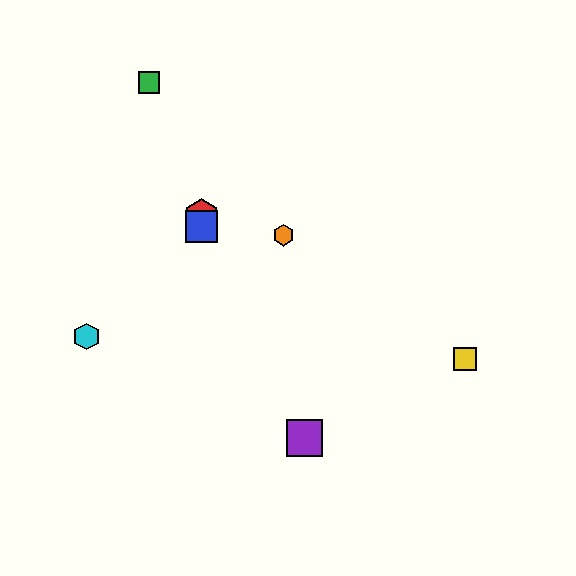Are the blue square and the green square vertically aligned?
No, the blue square is at x≈201 and the green square is at x≈149.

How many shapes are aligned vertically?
2 shapes (the red hexagon, the blue square) are aligned vertically.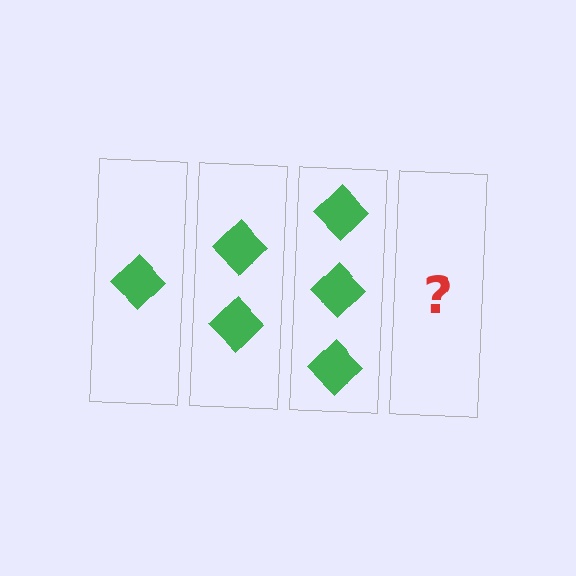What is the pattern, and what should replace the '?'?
The pattern is that each step adds one more diamond. The '?' should be 4 diamonds.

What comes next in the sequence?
The next element should be 4 diamonds.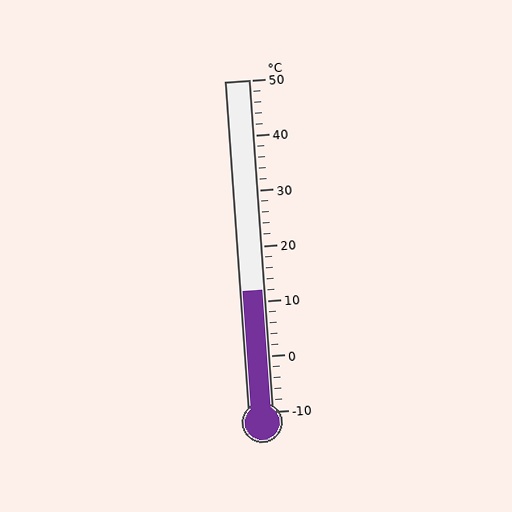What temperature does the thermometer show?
The thermometer shows approximately 12°C.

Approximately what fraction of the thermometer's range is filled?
The thermometer is filled to approximately 35% of its range.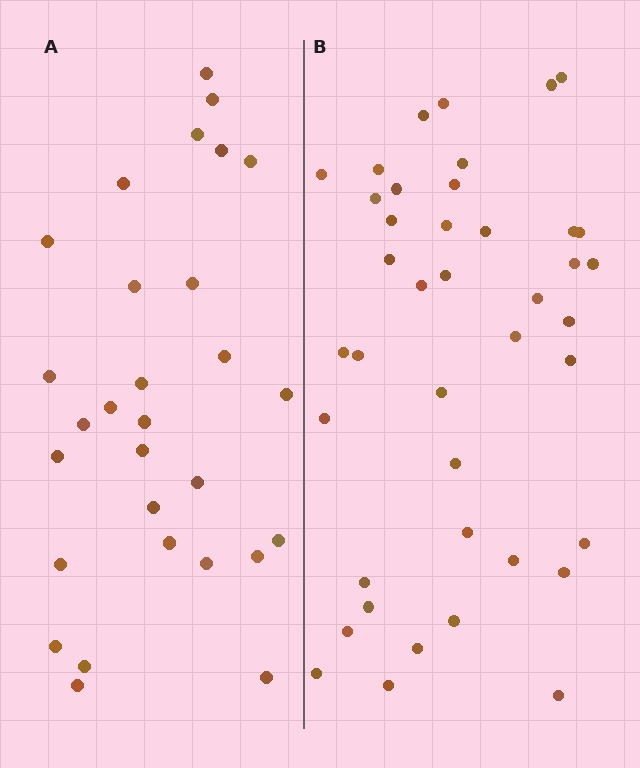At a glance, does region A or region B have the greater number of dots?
Region B (the right region) has more dots.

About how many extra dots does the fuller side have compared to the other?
Region B has roughly 12 or so more dots than region A.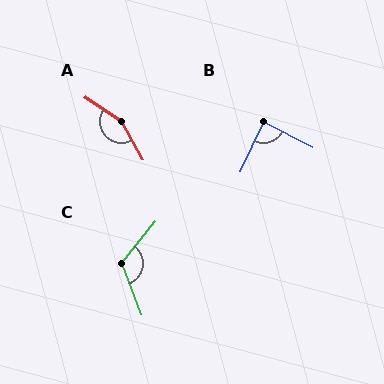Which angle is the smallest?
B, at approximately 87 degrees.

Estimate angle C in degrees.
Approximately 120 degrees.